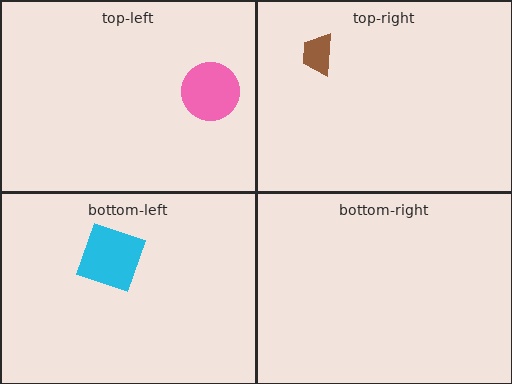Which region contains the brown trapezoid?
The top-right region.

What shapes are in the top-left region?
The pink circle.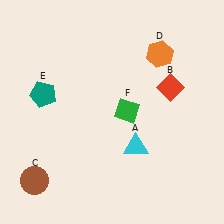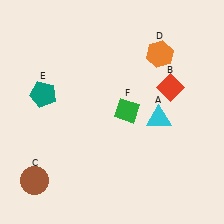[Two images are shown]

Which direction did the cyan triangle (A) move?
The cyan triangle (A) moved up.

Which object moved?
The cyan triangle (A) moved up.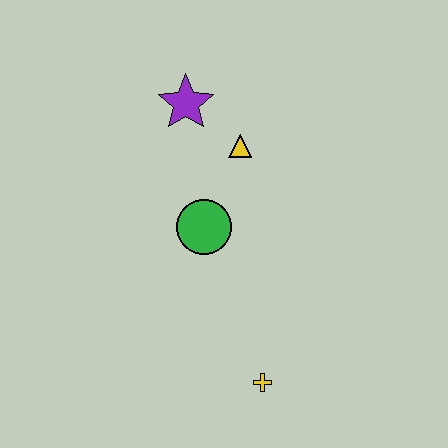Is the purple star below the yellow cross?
No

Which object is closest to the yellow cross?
The green circle is closest to the yellow cross.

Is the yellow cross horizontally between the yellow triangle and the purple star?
No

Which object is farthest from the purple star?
The yellow cross is farthest from the purple star.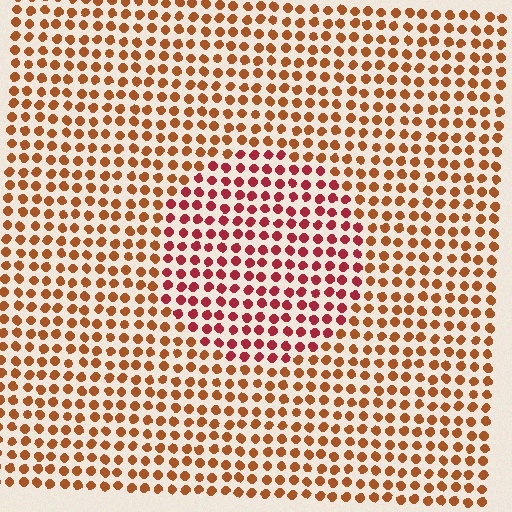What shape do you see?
I see a circle.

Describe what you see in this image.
The image is filled with small brown elements in a uniform arrangement. A circle-shaped region is visible where the elements are tinted to a slightly different hue, forming a subtle color boundary.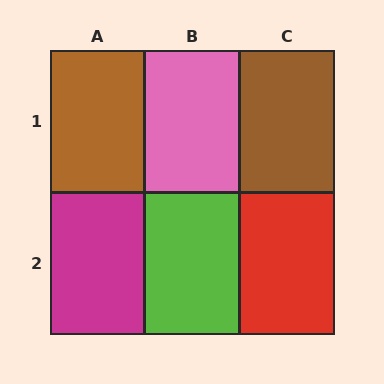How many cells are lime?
1 cell is lime.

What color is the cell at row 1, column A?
Brown.